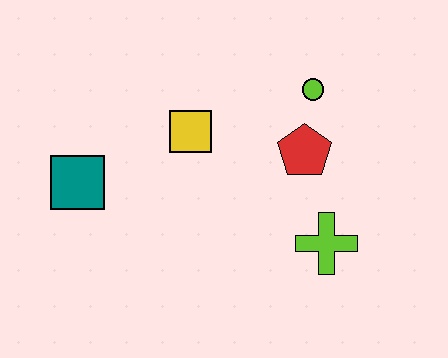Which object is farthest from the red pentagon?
The teal square is farthest from the red pentagon.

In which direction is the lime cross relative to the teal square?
The lime cross is to the right of the teal square.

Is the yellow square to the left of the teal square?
No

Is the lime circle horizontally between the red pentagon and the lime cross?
Yes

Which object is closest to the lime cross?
The red pentagon is closest to the lime cross.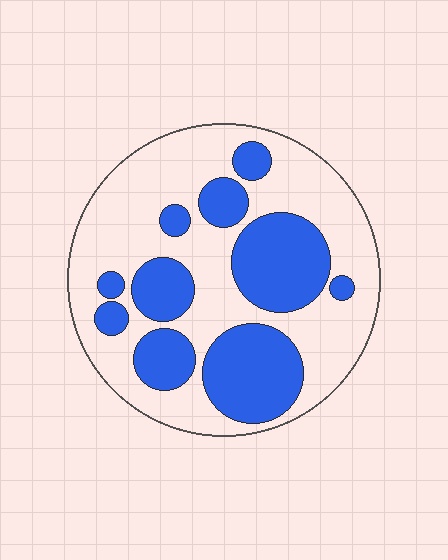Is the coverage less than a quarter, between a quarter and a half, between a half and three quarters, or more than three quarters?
Between a quarter and a half.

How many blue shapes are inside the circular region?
10.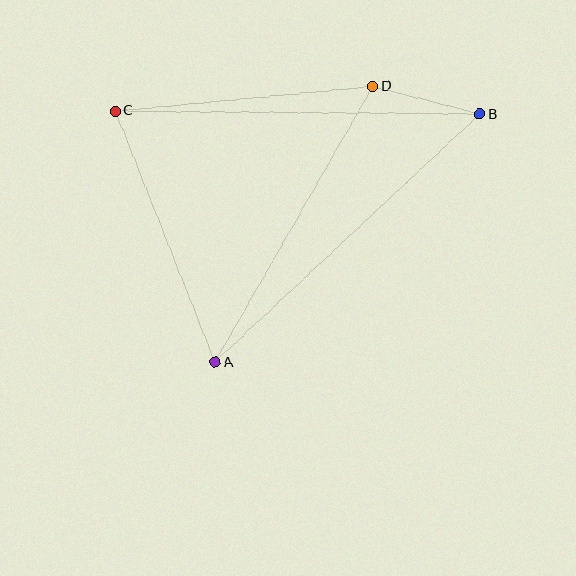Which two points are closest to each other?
Points B and D are closest to each other.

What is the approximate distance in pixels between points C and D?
The distance between C and D is approximately 259 pixels.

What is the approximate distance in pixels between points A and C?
The distance between A and C is approximately 271 pixels.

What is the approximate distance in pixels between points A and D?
The distance between A and D is approximately 318 pixels.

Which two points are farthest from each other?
Points B and C are farthest from each other.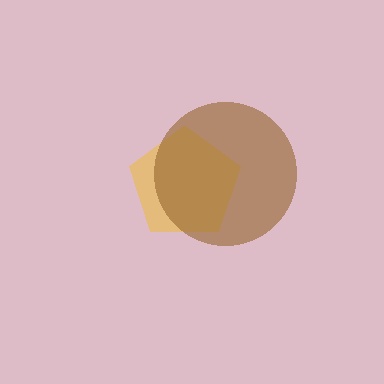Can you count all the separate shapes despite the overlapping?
Yes, there are 2 separate shapes.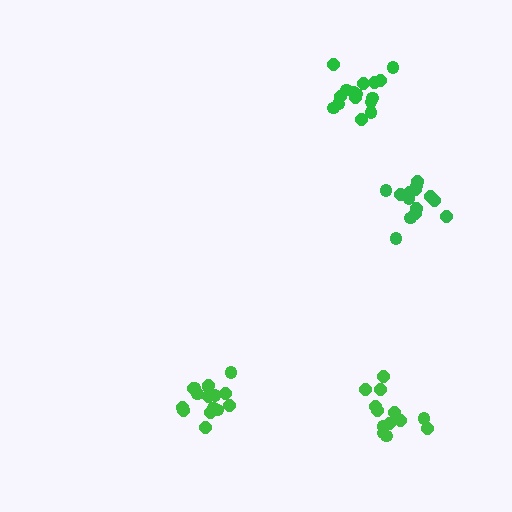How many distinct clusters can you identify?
There are 4 distinct clusters.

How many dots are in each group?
Group 1: 13 dots, Group 2: 16 dots, Group 3: 16 dots, Group 4: 14 dots (59 total).